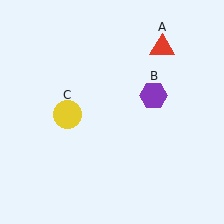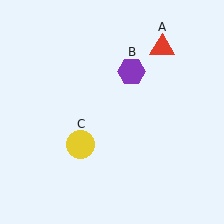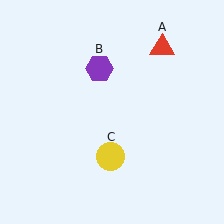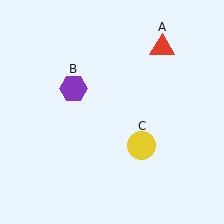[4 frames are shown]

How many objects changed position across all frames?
2 objects changed position: purple hexagon (object B), yellow circle (object C).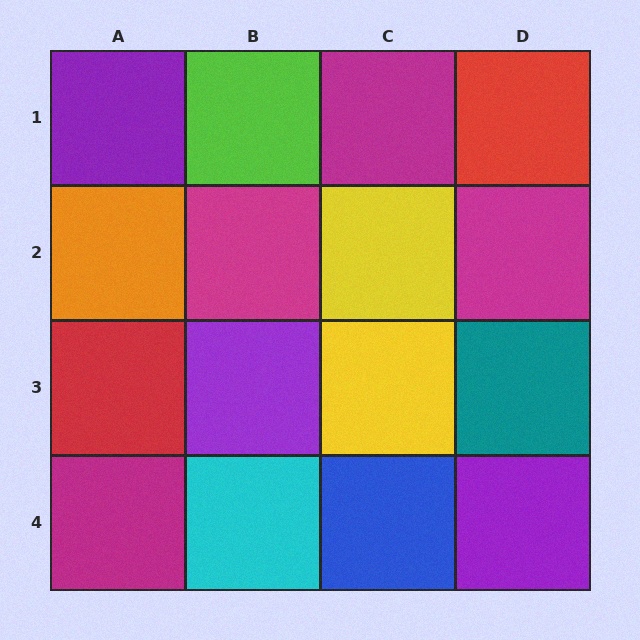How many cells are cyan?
1 cell is cyan.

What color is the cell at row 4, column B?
Cyan.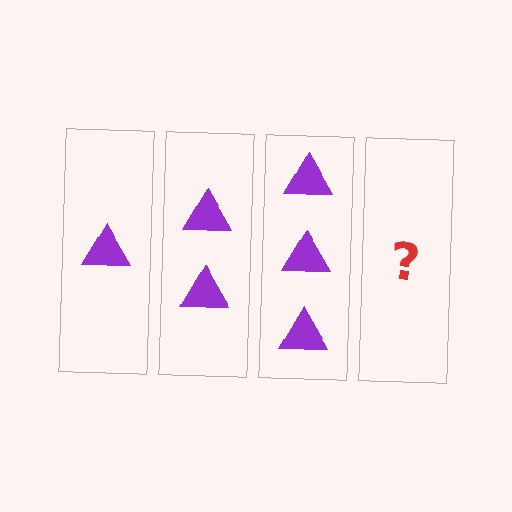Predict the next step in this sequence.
The next step is 4 triangles.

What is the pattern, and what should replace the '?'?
The pattern is that each step adds one more triangle. The '?' should be 4 triangles.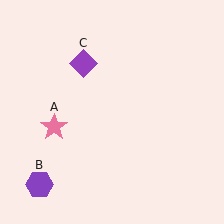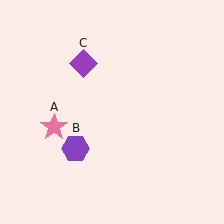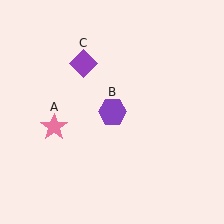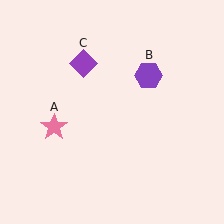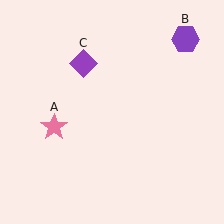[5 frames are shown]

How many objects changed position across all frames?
1 object changed position: purple hexagon (object B).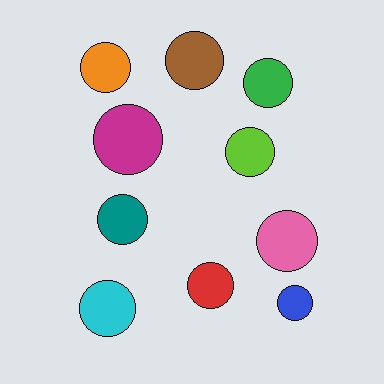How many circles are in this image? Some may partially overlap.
There are 10 circles.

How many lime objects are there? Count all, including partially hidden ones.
There is 1 lime object.